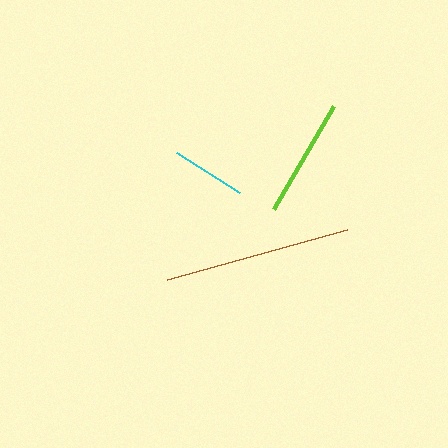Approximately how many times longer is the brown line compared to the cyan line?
The brown line is approximately 2.5 times the length of the cyan line.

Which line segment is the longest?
The brown line is the longest at approximately 187 pixels.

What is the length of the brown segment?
The brown segment is approximately 187 pixels long.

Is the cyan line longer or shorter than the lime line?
The lime line is longer than the cyan line.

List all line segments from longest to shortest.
From longest to shortest: brown, lime, cyan.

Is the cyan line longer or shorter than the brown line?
The brown line is longer than the cyan line.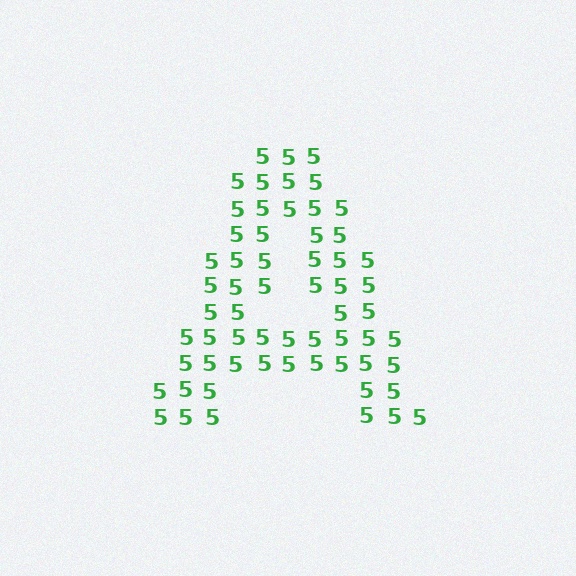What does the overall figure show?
The overall figure shows the letter A.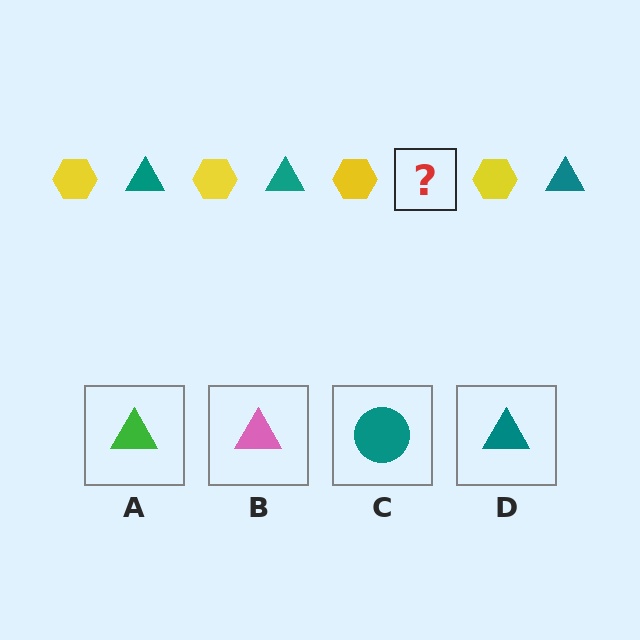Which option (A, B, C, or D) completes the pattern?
D.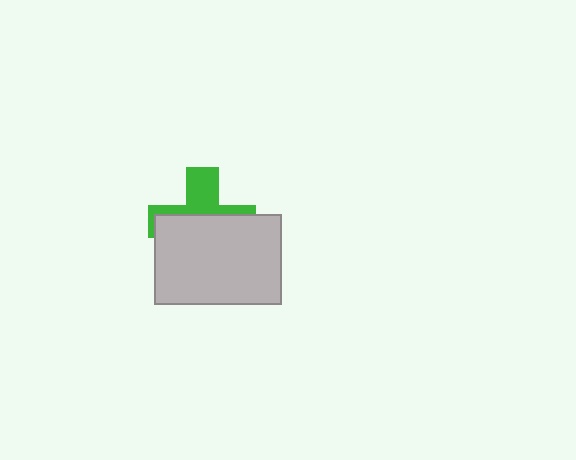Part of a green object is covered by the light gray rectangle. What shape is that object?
It is a cross.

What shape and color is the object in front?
The object in front is a light gray rectangle.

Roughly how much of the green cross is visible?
A small part of it is visible (roughly 38%).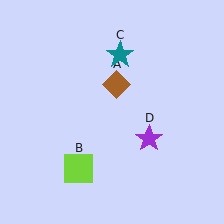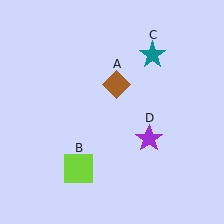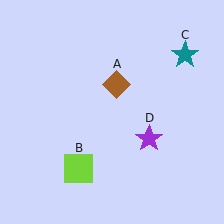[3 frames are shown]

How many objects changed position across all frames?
1 object changed position: teal star (object C).